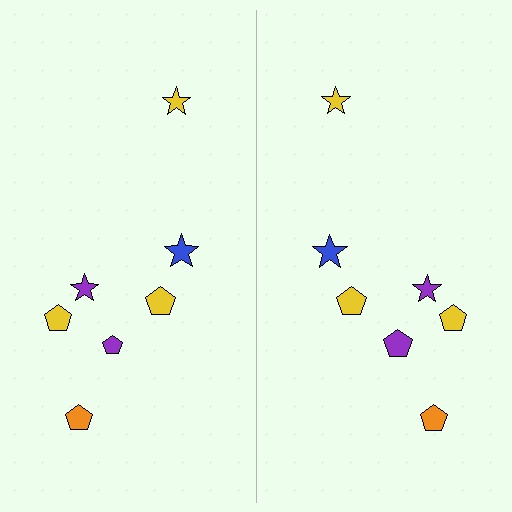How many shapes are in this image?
There are 14 shapes in this image.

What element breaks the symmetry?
The purple pentagon on the right side has a different size than its mirror counterpart.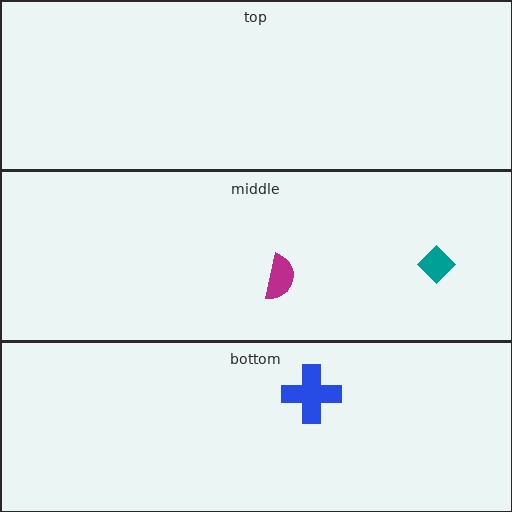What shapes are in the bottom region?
The blue cross.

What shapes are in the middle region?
The teal diamond, the magenta semicircle.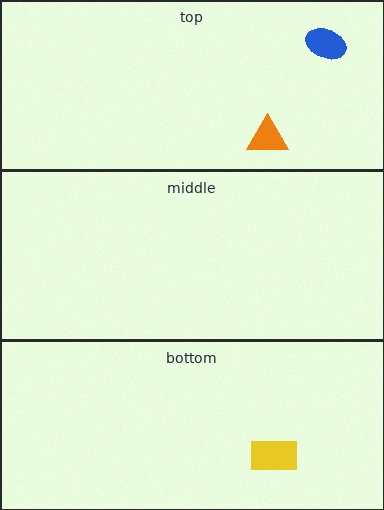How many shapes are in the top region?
2.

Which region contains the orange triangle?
The top region.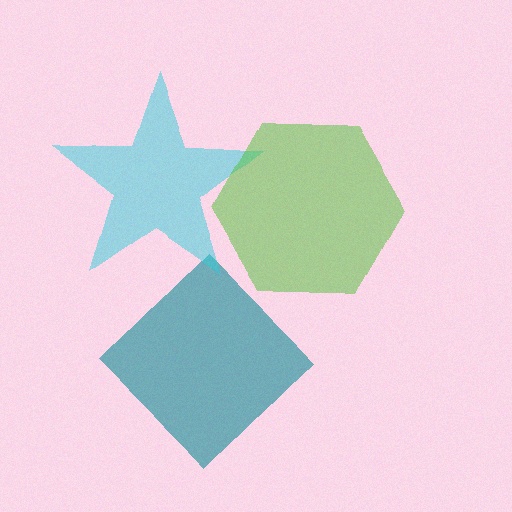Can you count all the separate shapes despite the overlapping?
Yes, there are 3 separate shapes.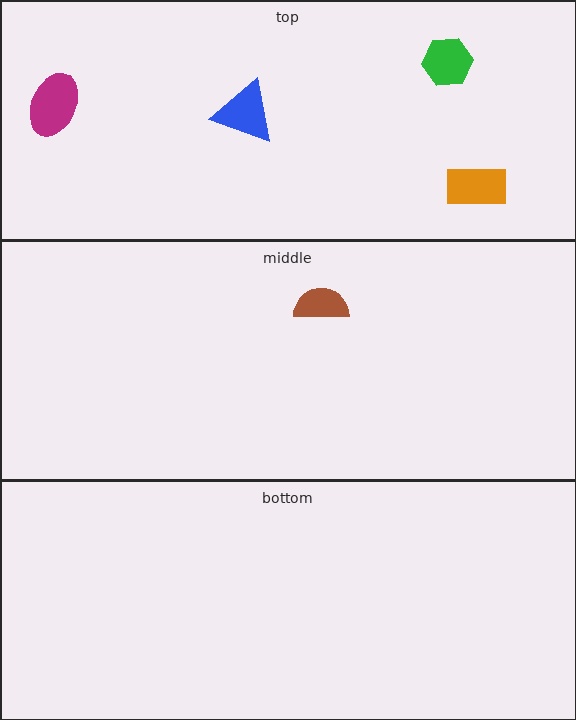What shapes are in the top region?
The green hexagon, the blue triangle, the magenta ellipse, the orange rectangle.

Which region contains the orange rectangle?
The top region.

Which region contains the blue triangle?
The top region.